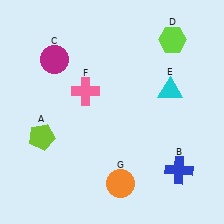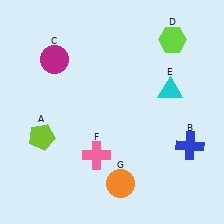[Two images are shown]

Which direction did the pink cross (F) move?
The pink cross (F) moved down.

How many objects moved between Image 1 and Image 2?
2 objects moved between the two images.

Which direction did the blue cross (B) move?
The blue cross (B) moved up.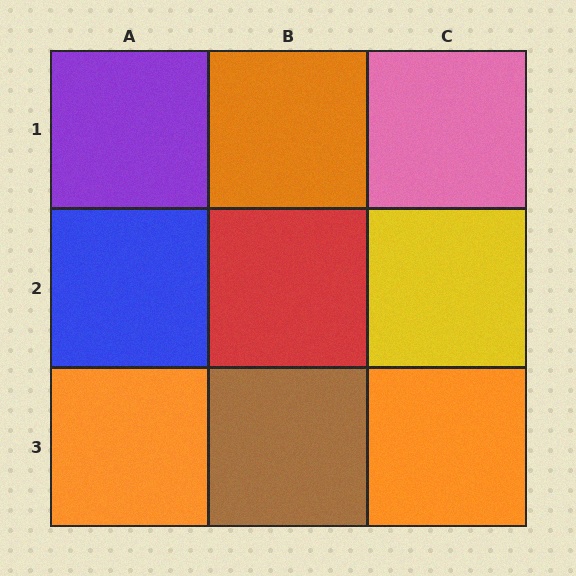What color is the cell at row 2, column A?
Blue.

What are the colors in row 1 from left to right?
Purple, orange, pink.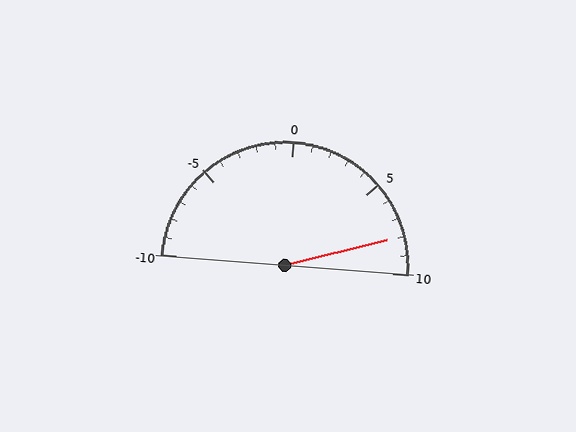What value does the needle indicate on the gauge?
The needle indicates approximately 8.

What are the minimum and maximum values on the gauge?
The gauge ranges from -10 to 10.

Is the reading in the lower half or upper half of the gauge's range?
The reading is in the upper half of the range (-10 to 10).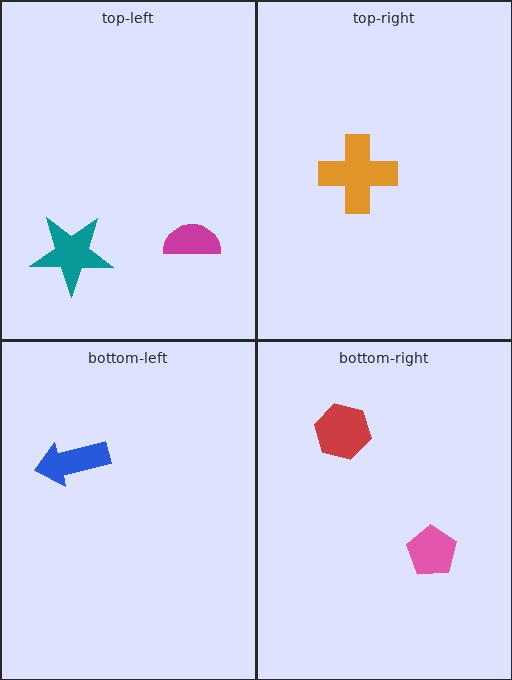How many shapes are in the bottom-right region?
2.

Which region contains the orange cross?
The top-right region.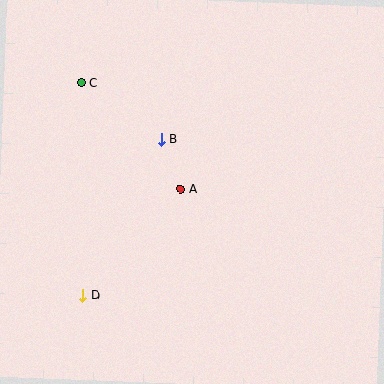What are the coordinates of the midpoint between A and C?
The midpoint between A and C is at (131, 135).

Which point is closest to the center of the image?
Point A at (181, 189) is closest to the center.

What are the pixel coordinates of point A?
Point A is at (181, 189).